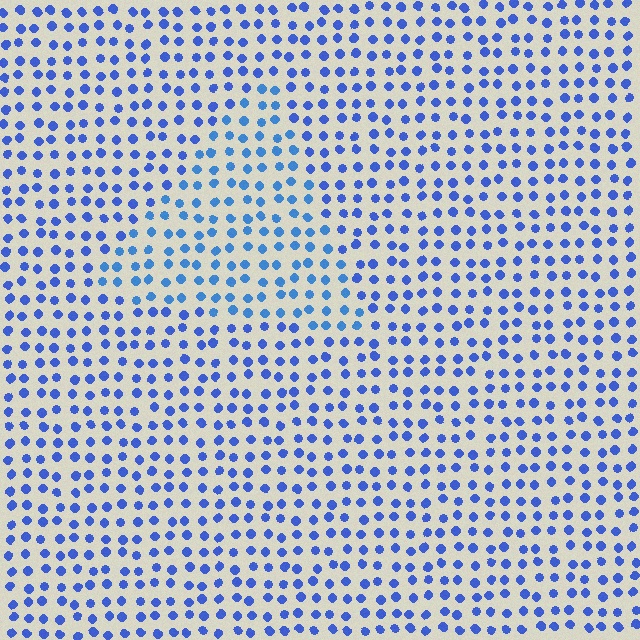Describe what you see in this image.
The image is filled with small blue elements in a uniform arrangement. A triangle-shaped region is visible where the elements are tinted to a slightly different hue, forming a subtle color boundary.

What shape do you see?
I see a triangle.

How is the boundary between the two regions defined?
The boundary is defined purely by a slight shift in hue (about 17 degrees). Spacing, size, and orientation are identical on both sides.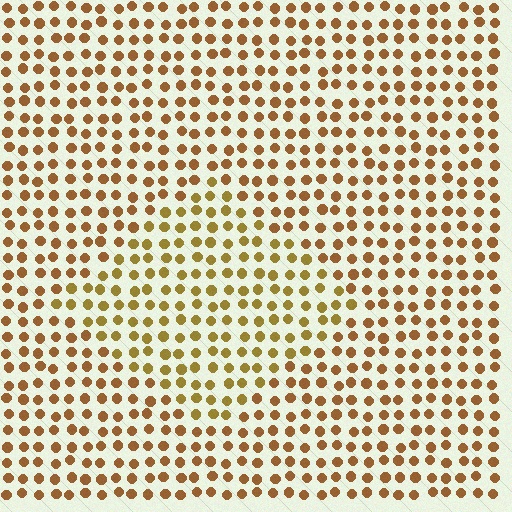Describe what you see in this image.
The image is filled with small brown elements in a uniform arrangement. A diamond-shaped region is visible where the elements are tinted to a slightly different hue, forming a subtle color boundary.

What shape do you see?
I see a diamond.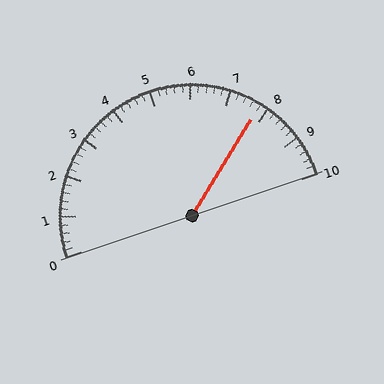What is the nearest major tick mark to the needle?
The nearest major tick mark is 8.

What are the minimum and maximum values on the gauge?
The gauge ranges from 0 to 10.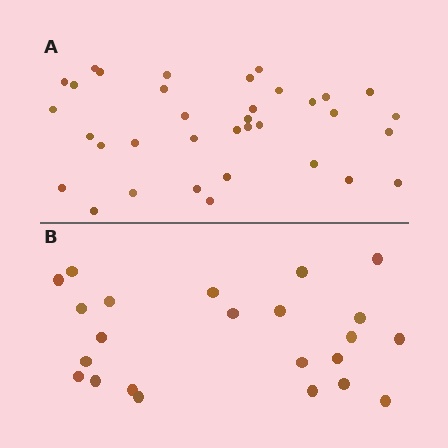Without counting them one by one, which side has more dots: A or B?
Region A (the top region) has more dots.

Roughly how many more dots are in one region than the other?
Region A has roughly 12 or so more dots than region B.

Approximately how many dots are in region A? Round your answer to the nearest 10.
About 40 dots. (The exact count is 35, which rounds to 40.)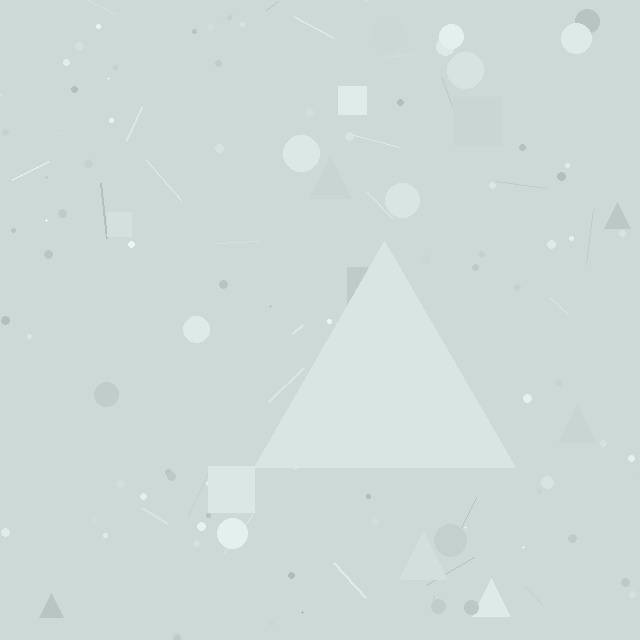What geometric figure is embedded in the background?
A triangle is embedded in the background.